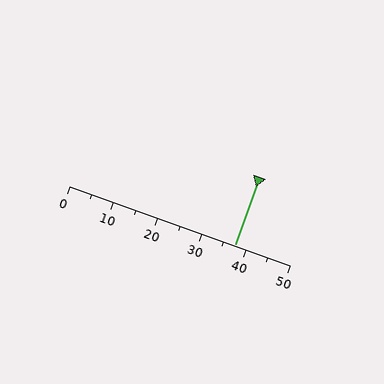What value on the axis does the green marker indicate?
The marker indicates approximately 37.5.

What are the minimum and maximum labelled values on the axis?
The axis runs from 0 to 50.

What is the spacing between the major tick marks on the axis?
The major ticks are spaced 10 apart.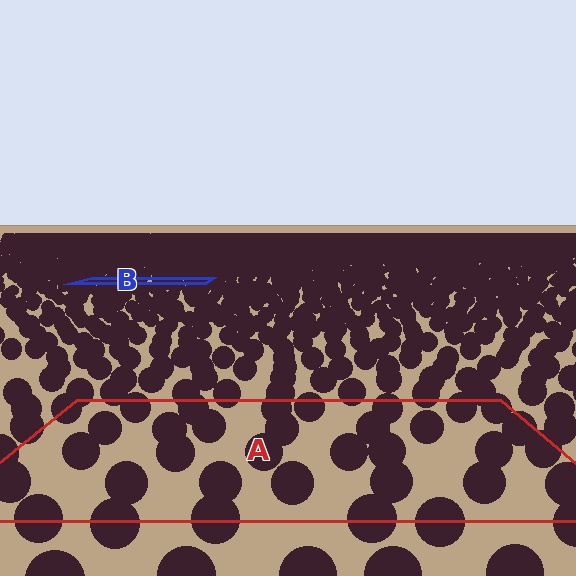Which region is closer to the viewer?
Region A is closer. The texture elements there are larger and more spread out.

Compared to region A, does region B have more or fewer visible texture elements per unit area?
Region B has more texture elements per unit area — they are packed more densely because it is farther away.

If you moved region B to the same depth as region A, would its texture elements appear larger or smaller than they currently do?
They would appear larger. At a closer depth, the same texture elements are projected at a bigger on-screen size.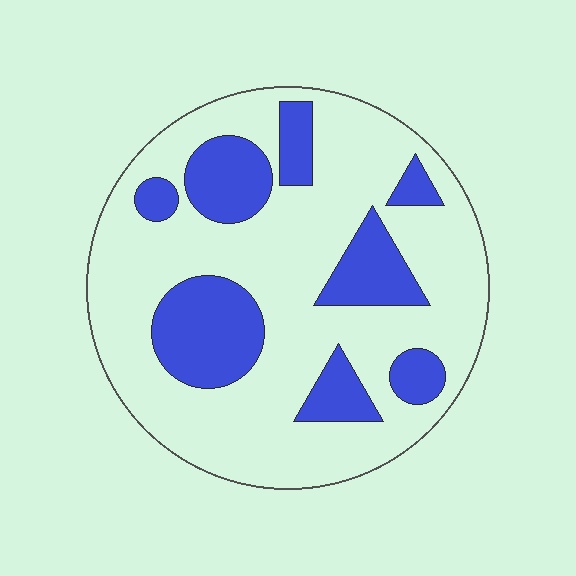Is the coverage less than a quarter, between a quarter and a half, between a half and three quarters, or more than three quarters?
Between a quarter and a half.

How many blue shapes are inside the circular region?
8.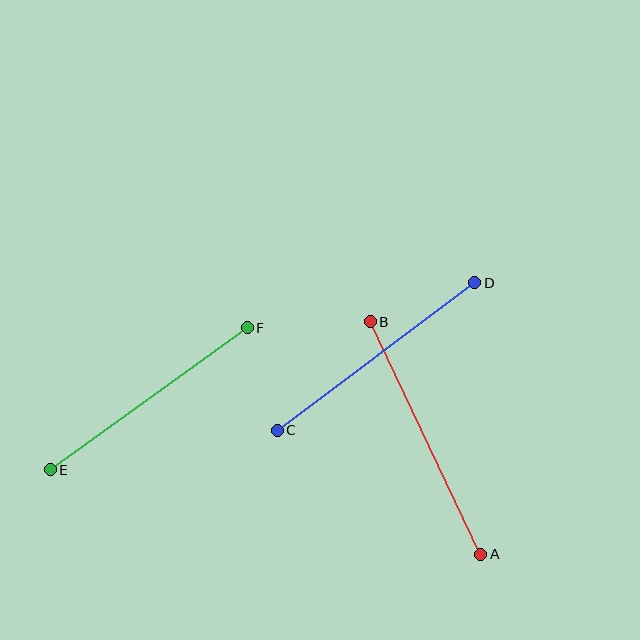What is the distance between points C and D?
The distance is approximately 246 pixels.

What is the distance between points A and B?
The distance is approximately 258 pixels.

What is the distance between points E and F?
The distance is approximately 243 pixels.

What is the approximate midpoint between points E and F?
The midpoint is at approximately (149, 399) pixels.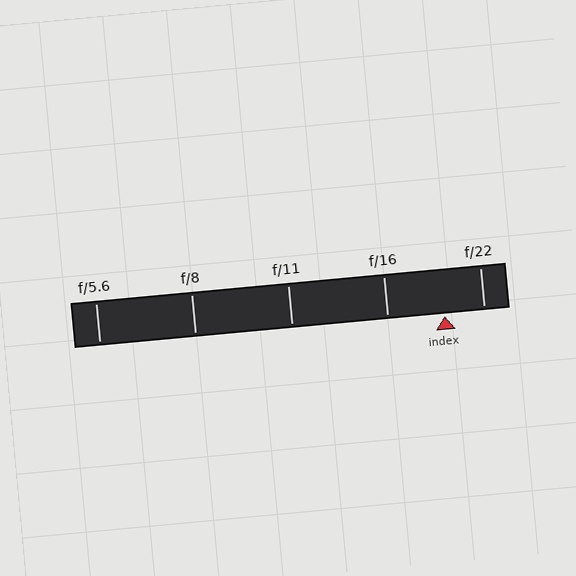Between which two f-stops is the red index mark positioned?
The index mark is between f/16 and f/22.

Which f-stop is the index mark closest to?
The index mark is closest to f/22.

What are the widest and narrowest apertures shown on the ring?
The widest aperture shown is f/5.6 and the narrowest is f/22.